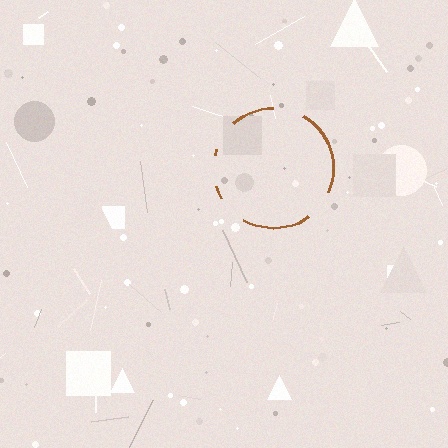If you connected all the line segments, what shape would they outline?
They would outline a circle.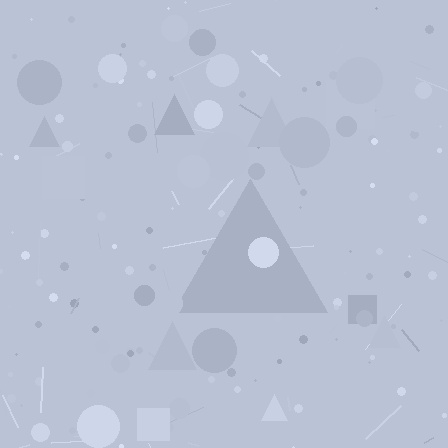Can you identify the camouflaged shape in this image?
The camouflaged shape is a triangle.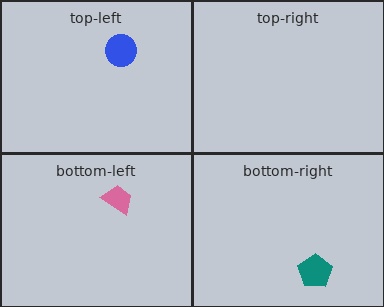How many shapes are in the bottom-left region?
1.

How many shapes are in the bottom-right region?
1.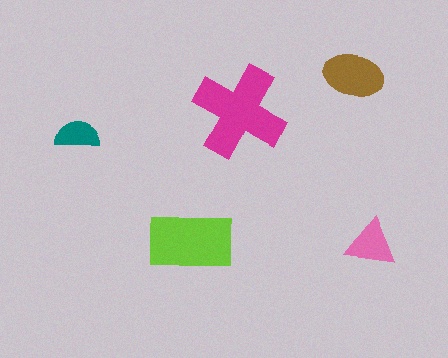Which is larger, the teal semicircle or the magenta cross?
The magenta cross.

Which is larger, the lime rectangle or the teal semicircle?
The lime rectangle.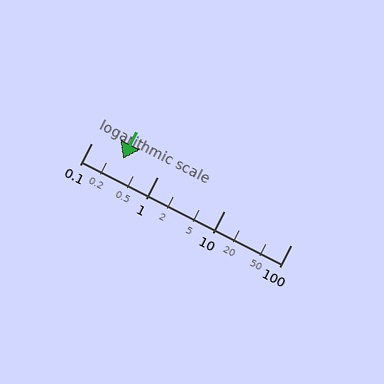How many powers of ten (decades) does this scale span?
The scale spans 3 decades, from 0.1 to 100.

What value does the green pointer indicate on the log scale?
The pointer indicates approximately 0.3.